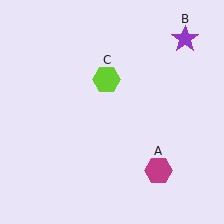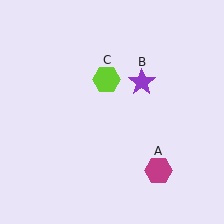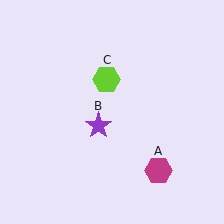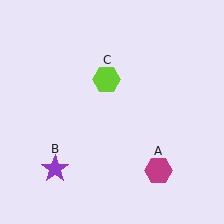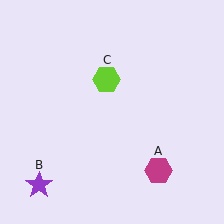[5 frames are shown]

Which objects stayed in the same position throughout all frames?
Magenta hexagon (object A) and lime hexagon (object C) remained stationary.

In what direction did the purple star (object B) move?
The purple star (object B) moved down and to the left.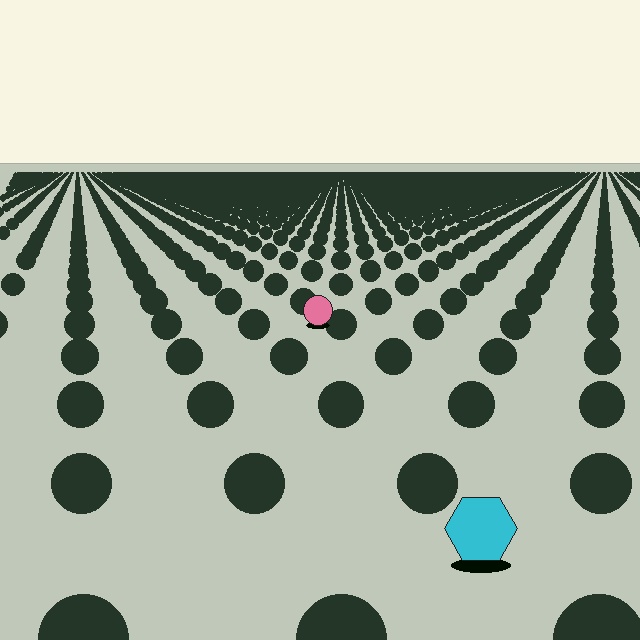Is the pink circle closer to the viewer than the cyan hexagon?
No. The cyan hexagon is closer — you can tell from the texture gradient: the ground texture is coarser near it.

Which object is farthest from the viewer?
The pink circle is farthest from the viewer. It appears smaller and the ground texture around it is denser.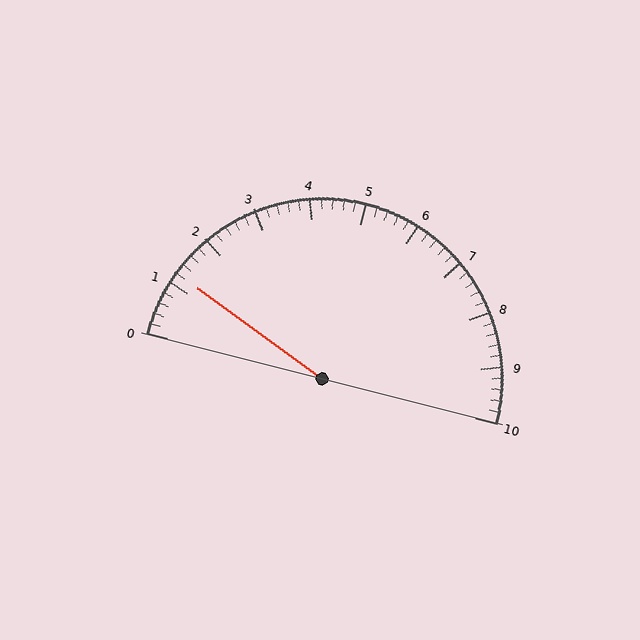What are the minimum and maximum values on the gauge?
The gauge ranges from 0 to 10.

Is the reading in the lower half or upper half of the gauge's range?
The reading is in the lower half of the range (0 to 10).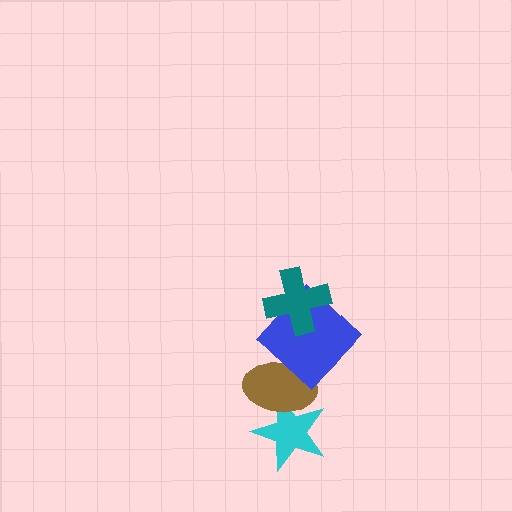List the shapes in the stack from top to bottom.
From top to bottom: the teal cross, the blue diamond, the brown ellipse, the cyan star.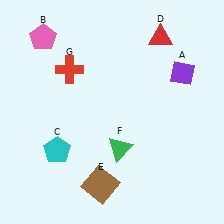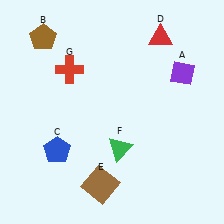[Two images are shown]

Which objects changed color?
B changed from pink to brown. C changed from cyan to blue.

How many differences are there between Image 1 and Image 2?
There are 2 differences between the two images.